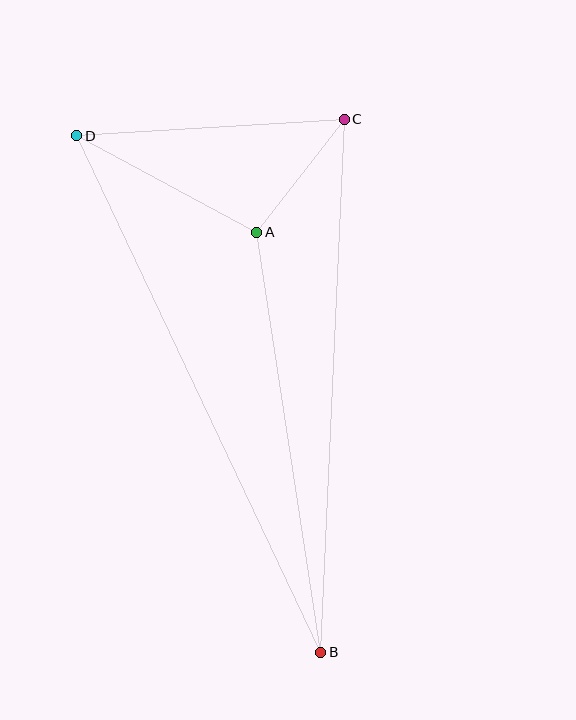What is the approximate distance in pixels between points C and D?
The distance between C and D is approximately 268 pixels.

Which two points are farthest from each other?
Points B and D are farthest from each other.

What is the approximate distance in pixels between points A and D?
The distance between A and D is approximately 204 pixels.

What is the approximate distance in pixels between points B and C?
The distance between B and C is approximately 534 pixels.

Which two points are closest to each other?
Points A and C are closest to each other.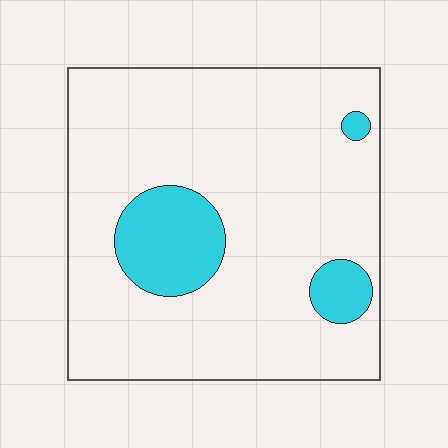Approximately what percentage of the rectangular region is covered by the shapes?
Approximately 15%.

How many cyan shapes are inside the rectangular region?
3.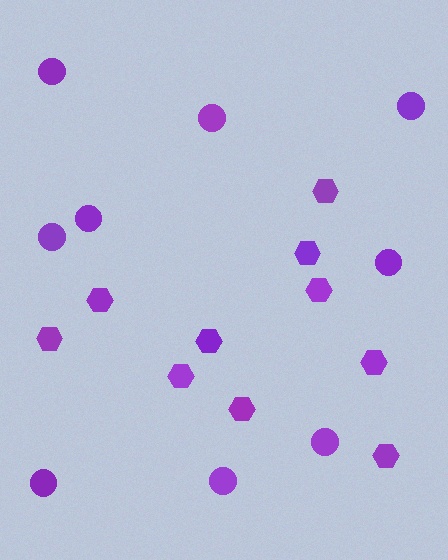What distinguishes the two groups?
There are 2 groups: one group of hexagons (10) and one group of circles (9).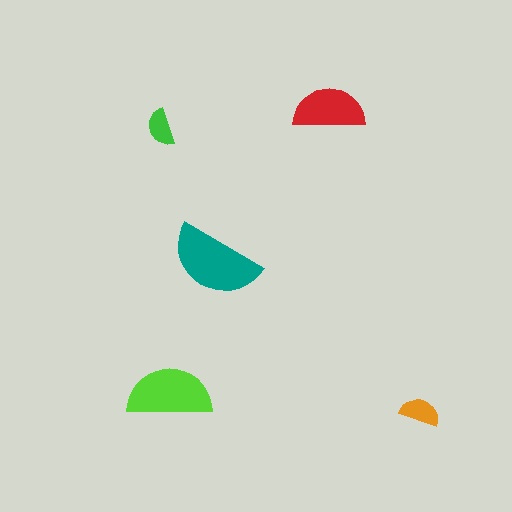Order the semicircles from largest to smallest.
the teal one, the lime one, the red one, the orange one, the green one.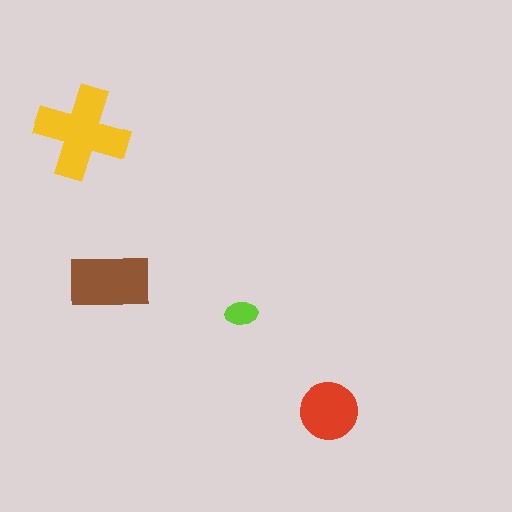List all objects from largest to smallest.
The yellow cross, the brown rectangle, the red circle, the lime ellipse.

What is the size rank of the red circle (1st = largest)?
3rd.